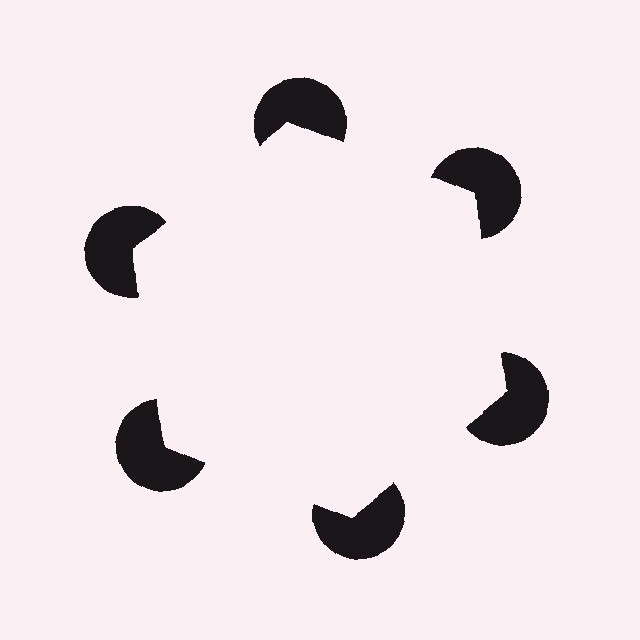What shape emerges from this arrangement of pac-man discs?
An illusory hexagon — its edges are inferred from the aligned wedge cuts in the pac-man discs, not physically drawn.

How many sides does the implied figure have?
6 sides.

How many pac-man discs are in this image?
There are 6 — one at each vertex of the illusory hexagon.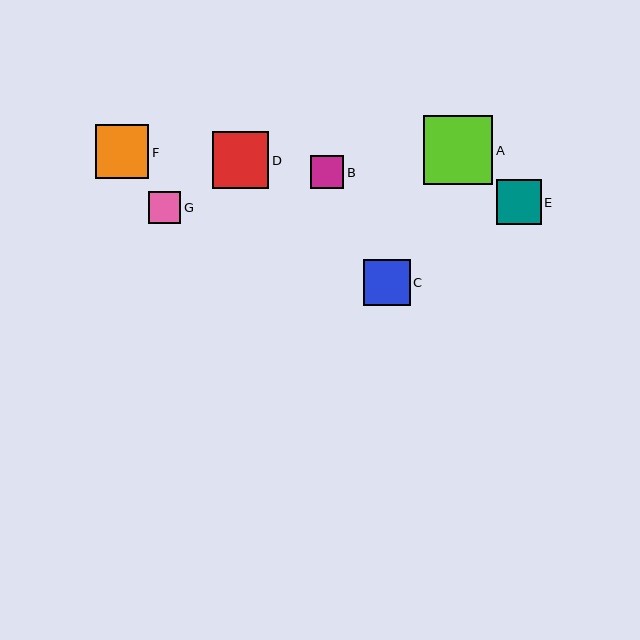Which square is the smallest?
Square G is the smallest with a size of approximately 32 pixels.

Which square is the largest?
Square A is the largest with a size of approximately 69 pixels.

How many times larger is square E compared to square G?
Square E is approximately 1.4 times the size of square G.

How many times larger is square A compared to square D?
Square A is approximately 1.2 times the size of square D.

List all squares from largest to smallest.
From largest to smallest: A, D, F, C, E, B, G.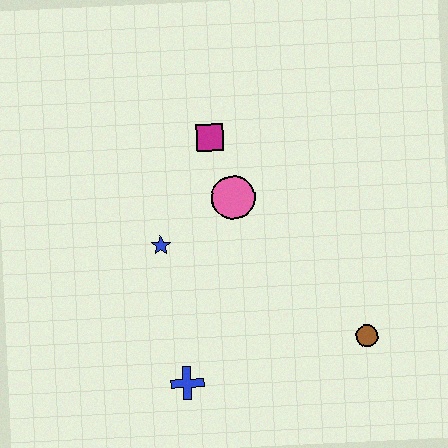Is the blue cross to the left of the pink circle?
Yes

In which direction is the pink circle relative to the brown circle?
The pink circle is above the brown circle.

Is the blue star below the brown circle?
No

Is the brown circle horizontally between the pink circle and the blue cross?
No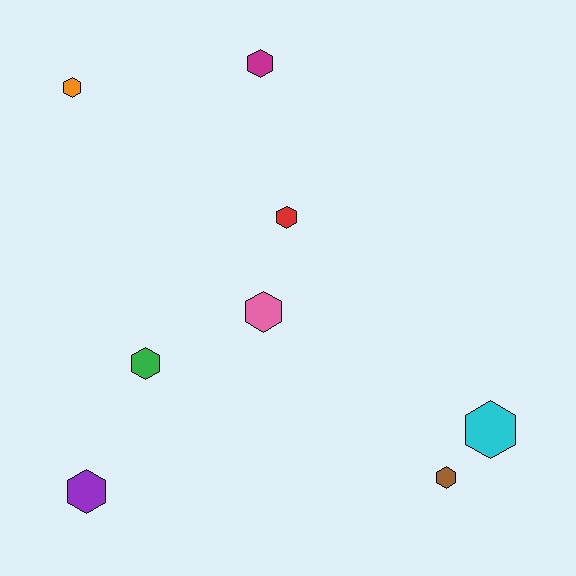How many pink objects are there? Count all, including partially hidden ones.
There is 1 pink object.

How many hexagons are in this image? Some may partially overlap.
There are 8 hexagons.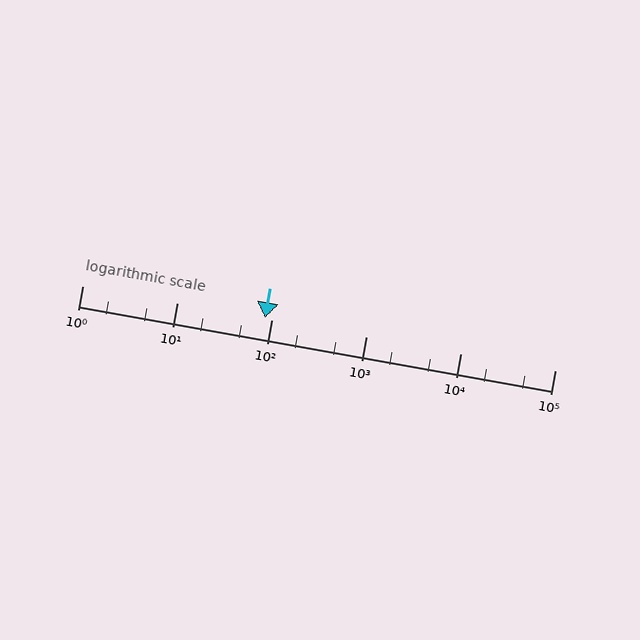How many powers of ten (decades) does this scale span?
The scale spans 5 decades, from 1 to 100000.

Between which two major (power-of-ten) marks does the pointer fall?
The pointer is between 10 and 100.